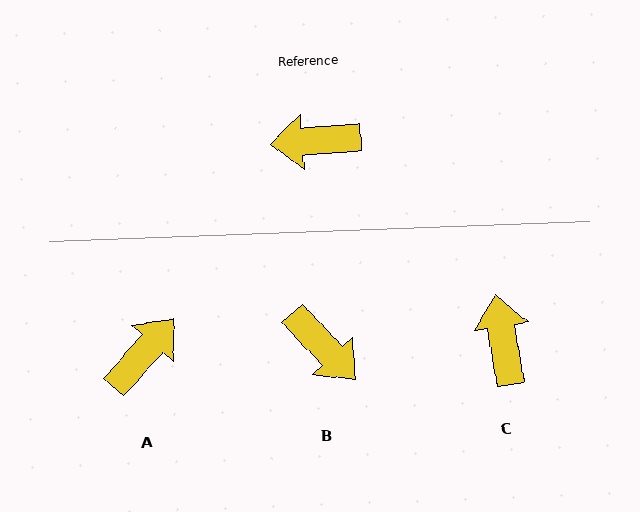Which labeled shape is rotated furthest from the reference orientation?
A, about 135 degrees away.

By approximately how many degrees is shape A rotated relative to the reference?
Approximately 135 degrees clockwise.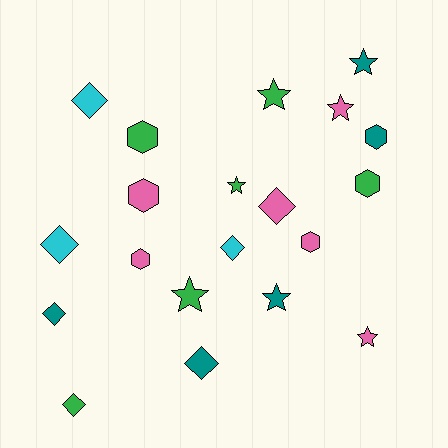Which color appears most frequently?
Green, with 6 objects.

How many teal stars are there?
There are 2 teal stars.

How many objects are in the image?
There are 20 objects.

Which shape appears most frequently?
Diamond, with 7 objects.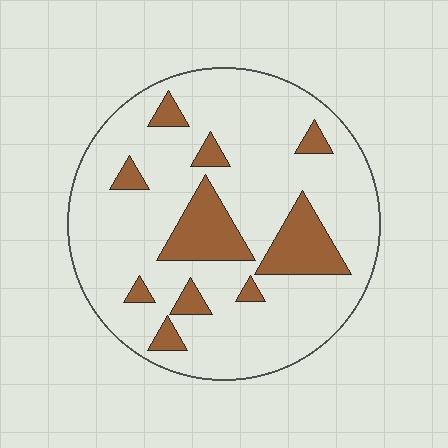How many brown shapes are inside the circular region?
10.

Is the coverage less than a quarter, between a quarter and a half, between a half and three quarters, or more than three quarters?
Less than a quarter.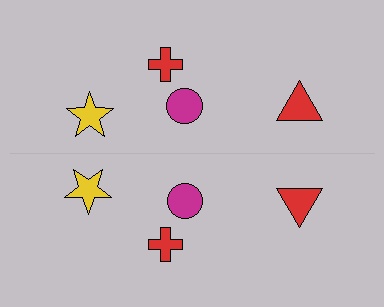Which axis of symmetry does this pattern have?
The pattern has a horizontal axis of symmetry running through the center of the image.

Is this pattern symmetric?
Yes, this pattern has bilateral (reflection) symmetry.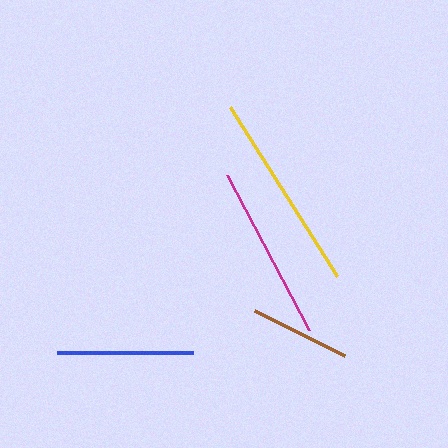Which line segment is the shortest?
The brown line is the shortest at approximately 100 pixels.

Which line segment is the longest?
The yellow line is the longest at approximately 200 pixels.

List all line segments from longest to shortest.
From longest to shortest: yellow, magenta, blue, brown.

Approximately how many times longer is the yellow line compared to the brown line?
The yellow line is approximately 2.0 times the length of the brown line.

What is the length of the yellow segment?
The yellow segment is approximately 200 pixels long.